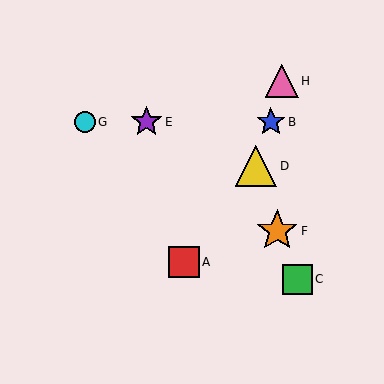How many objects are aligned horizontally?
3 objects (B, E, G) are aligned horizontally.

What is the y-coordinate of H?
Object H is at y≈81.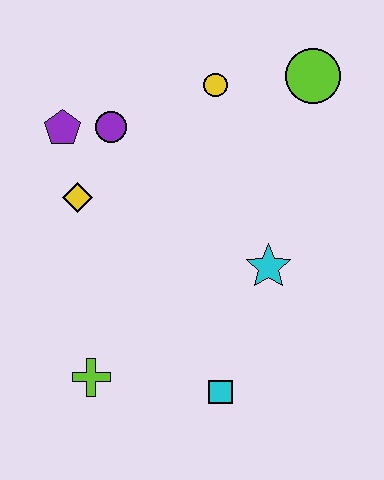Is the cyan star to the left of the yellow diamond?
No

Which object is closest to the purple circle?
The purple pentagon is closest to the purple circle.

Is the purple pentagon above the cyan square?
Yes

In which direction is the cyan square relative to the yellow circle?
The cyan square is below the yellow circle.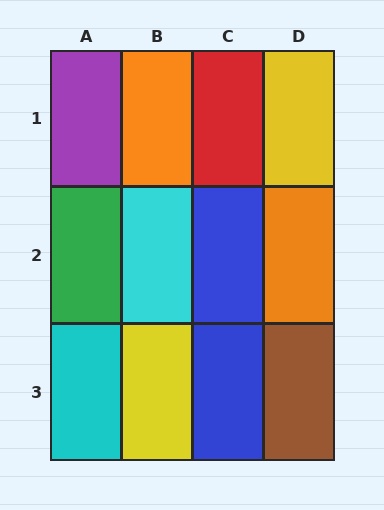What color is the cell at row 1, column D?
Yellow.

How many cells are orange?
2 cells are orange.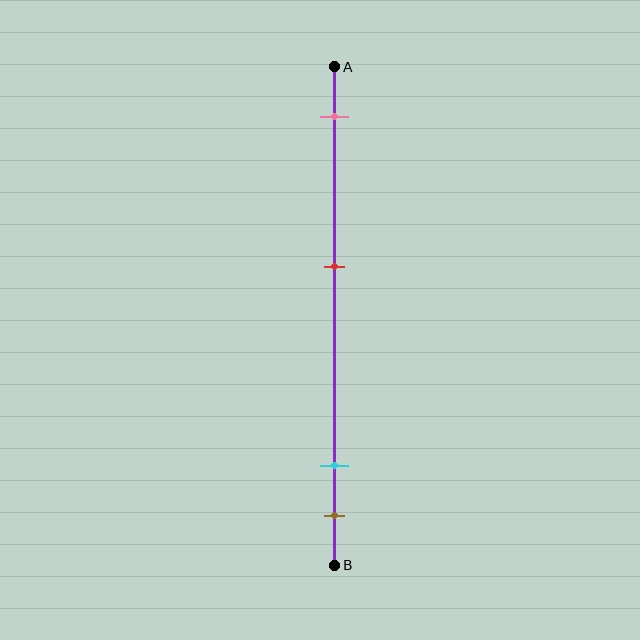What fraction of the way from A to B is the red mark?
The red mark is approximately 40% (0.4) of the way from A to B.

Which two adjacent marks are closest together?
The cyan and brown marks are the closest adjacent pair.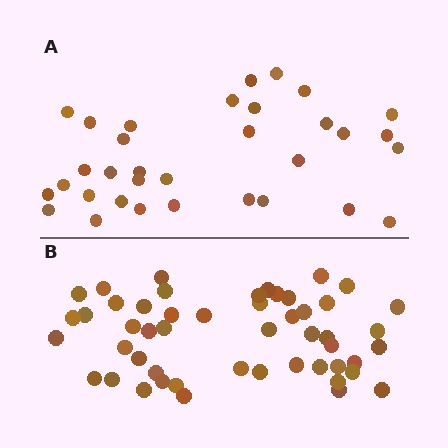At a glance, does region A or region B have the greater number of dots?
Region B (the bottom region) has more dots.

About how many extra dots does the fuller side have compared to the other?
Region B has approximately 15 more dots than region A.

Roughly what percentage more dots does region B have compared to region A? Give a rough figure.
About 50% more.